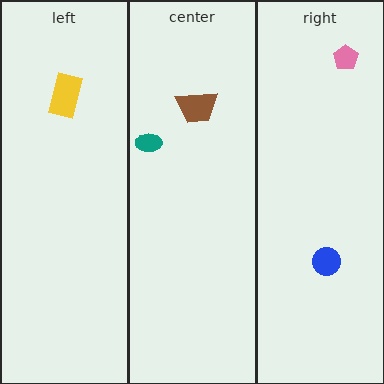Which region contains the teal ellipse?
The center region.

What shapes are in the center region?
The teal ellipse, the brown trapezoid.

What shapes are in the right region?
The pink pentagon, the blue circle.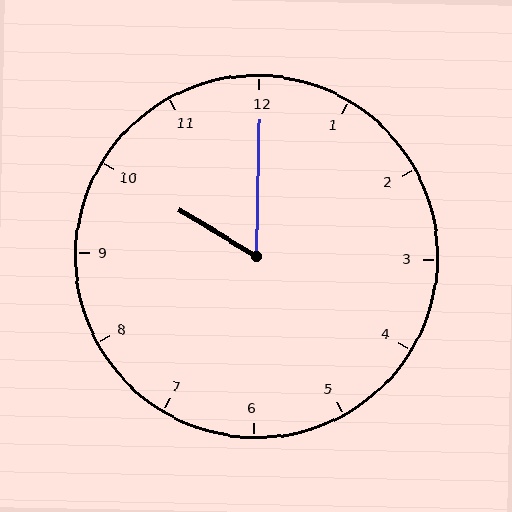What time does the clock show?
10:00.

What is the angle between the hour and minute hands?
Approximately 60 degrees.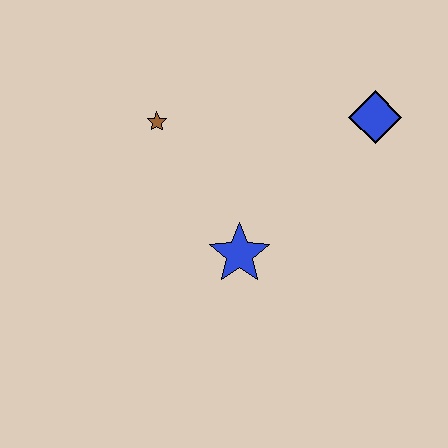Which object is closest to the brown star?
The blue star is closest to the brown star.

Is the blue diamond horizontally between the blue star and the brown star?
No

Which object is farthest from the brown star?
The blue diamond is farthest from the brown star.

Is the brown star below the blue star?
No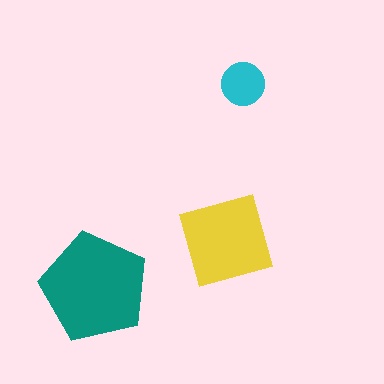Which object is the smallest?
The cyan circle.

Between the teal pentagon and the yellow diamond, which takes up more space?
The teal pentagon.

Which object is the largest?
The teal pentagon.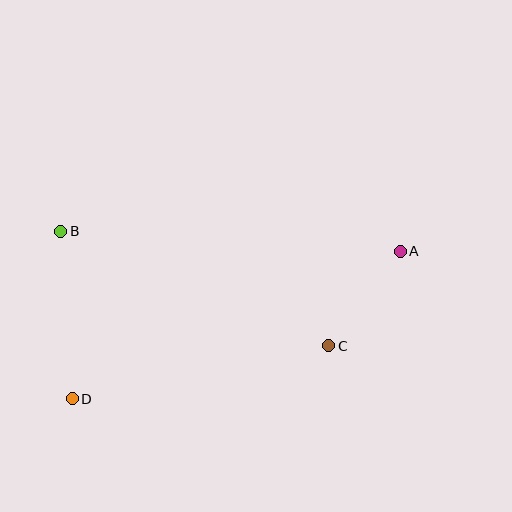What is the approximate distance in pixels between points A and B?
The distance between A and B is approximately 340 pixels.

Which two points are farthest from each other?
Points A and D are farthest from each other.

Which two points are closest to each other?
Points A and C are closest to each other.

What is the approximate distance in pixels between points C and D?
The distance between C and D is approximately 262 pixels.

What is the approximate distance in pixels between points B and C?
The distance between B and C is approximately 292 pixels.